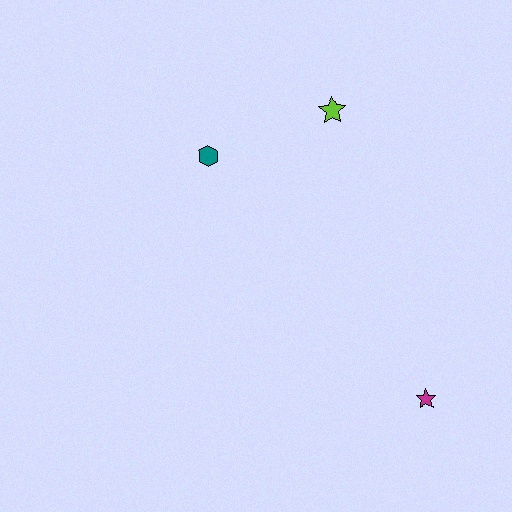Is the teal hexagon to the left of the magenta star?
Yes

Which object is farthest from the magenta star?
The teal hexagon is farthest from the magenta star.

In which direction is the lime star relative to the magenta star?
The lime star is above the magenta star.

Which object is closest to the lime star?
The teal hexagon is closest to the lime star.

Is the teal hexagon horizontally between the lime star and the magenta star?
No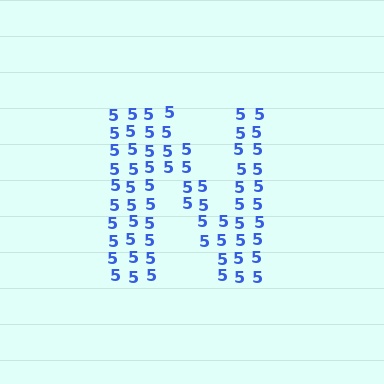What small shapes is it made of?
It is made of small digit 5's.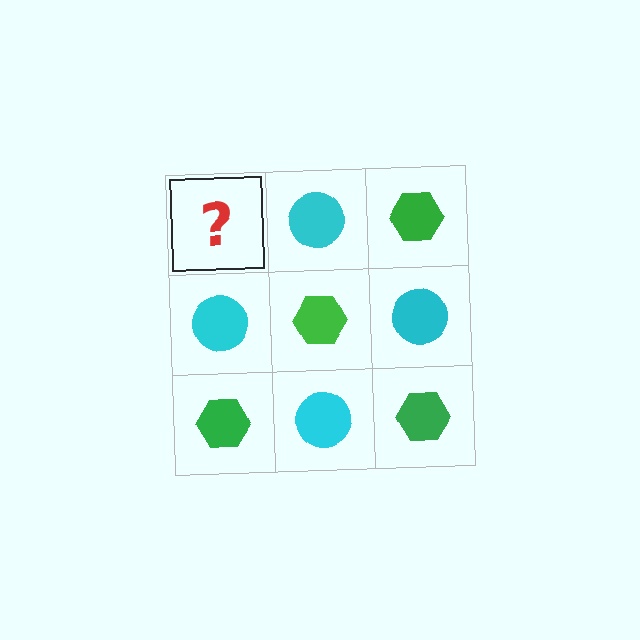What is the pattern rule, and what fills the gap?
The rule is that it alternates green hexagon and cyan circle in a checkerboard pattern. The gap should be filled with a green hexagon.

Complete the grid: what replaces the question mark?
The question mark should be replaced with a green hexagon.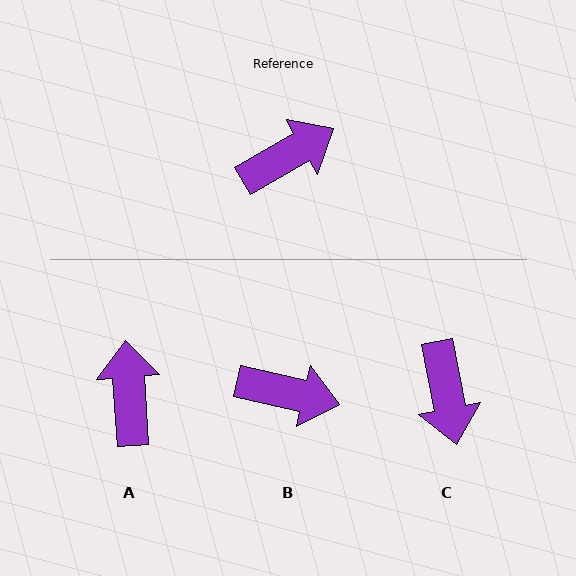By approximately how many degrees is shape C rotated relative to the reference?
Approximately 109 degrees clockwise.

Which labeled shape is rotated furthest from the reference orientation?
C, about 109 degrees away.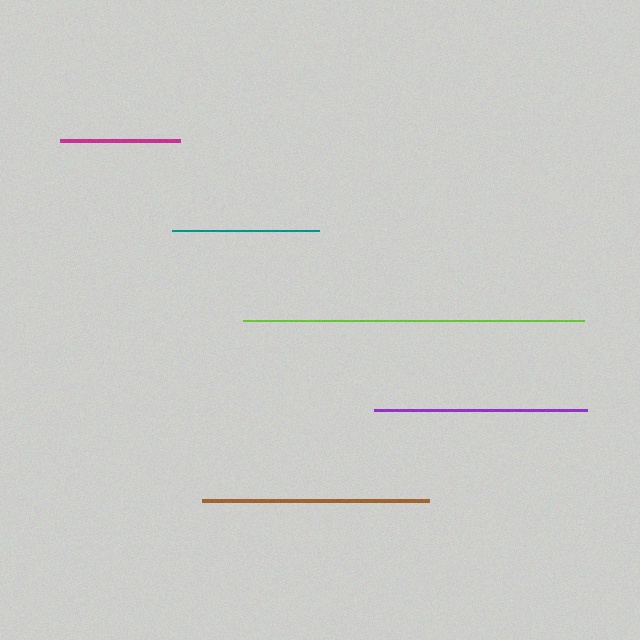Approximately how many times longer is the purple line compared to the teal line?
The purple line is approximately 1.4 times the length of the teal line.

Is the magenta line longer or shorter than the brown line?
The brown line is longer than the magenta line.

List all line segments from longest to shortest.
From longest to shortest: lime, brown, purple, teal, magenta.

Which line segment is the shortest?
The magenta line is the shortest at approximately 121 pixels.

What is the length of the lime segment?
The lime segment is approximately 341 pixels long.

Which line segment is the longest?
The lime line is the longest at approximately 341 pixels.